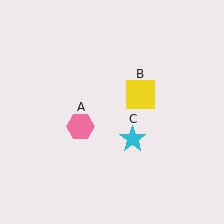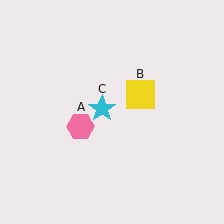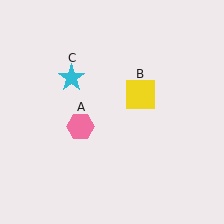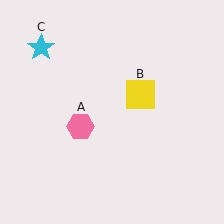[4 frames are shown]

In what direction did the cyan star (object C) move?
The cyan star (object C) moved up and to the left.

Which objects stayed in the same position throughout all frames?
Pink hexagon (object A) and yellow square (object B) remained stationary.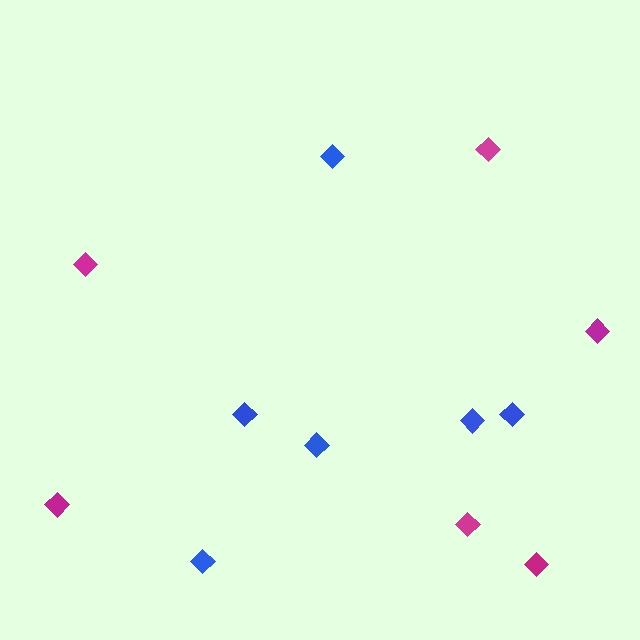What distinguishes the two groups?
There are 2 groups: one group of blue diamonds (6) and one group of magenta diamonds (6).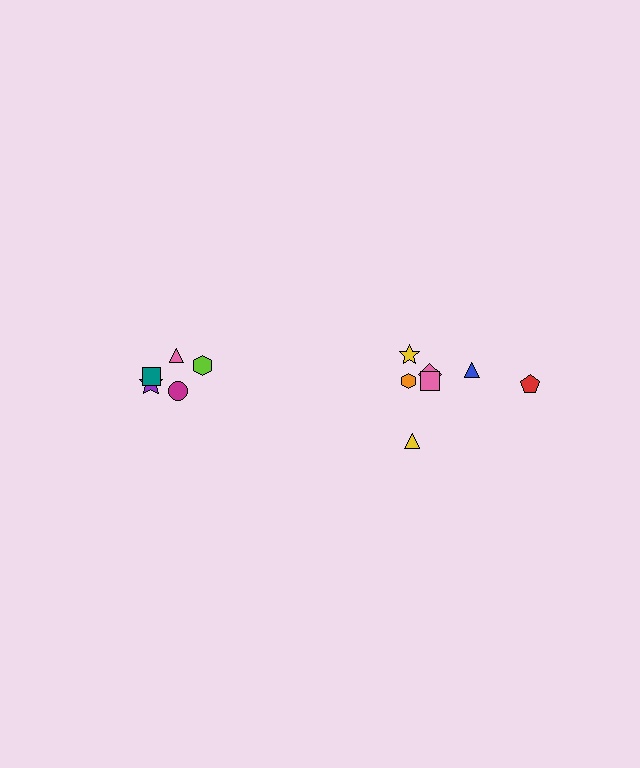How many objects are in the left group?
There are 5 objects.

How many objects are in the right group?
There are 7 objects.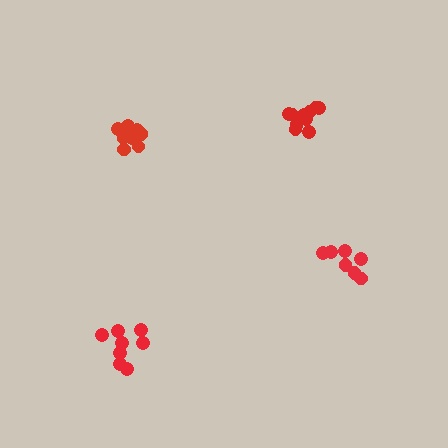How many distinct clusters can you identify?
There are 4 distinct clusters.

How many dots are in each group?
Group 1: 7 dots, Group 2: 10 dots, Group 3: 8 dots, Group 4: 9 dots (34 total).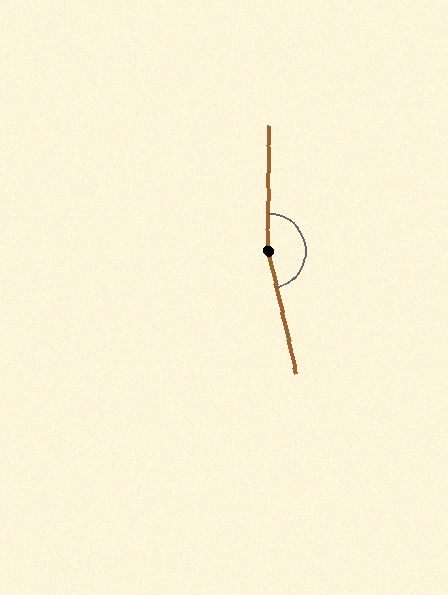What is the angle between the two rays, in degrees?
Approximately 167 degrees.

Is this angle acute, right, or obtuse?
It is obtuse.